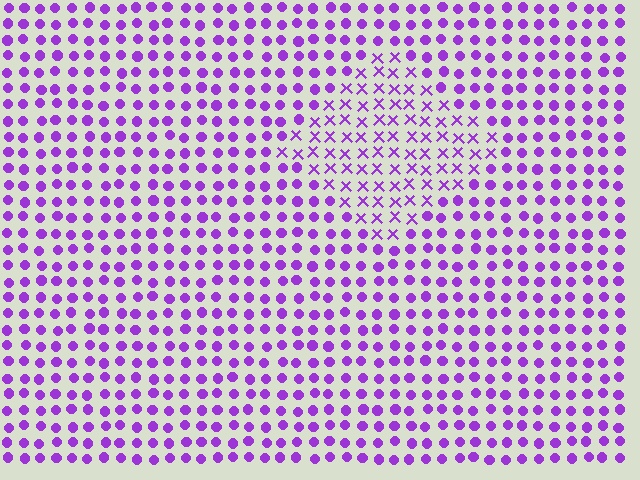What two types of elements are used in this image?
The image uses X marks inside the diamond region and circles outside it.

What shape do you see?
I see a diamond.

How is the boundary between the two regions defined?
The boundary is defined by a change in element shape: X marks inside vs. circles outside. All elements share the same color and spacing.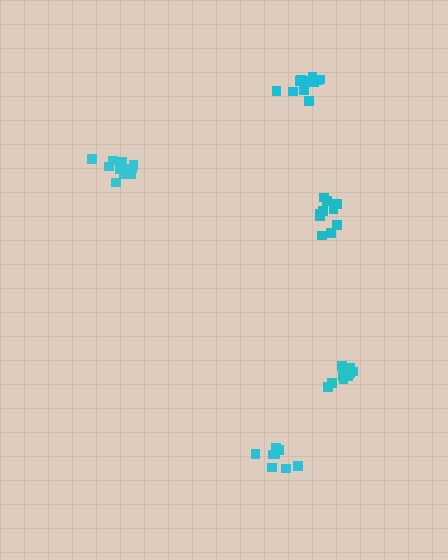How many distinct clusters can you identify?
There are 5 distinct clusters.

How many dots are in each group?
Group 1: 8 dots, Group 2: 10 dots, Group 3: 11 dots, Group 4: 11 dots, Group 5: 12 dots (52 total).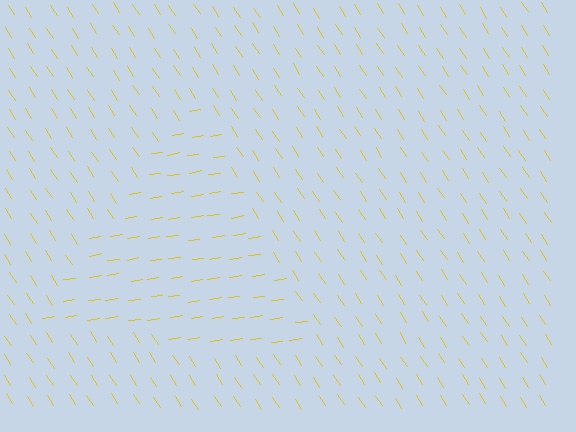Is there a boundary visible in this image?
Yes, there is a texture boundary formed by a change in line orientation.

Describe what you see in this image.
The image is filled with small yellow line segments. A triangle region in the image has lines oriented differently from the surrounding lines, creating a visible texture boundary.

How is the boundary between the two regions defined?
The boundary is defined purely by a change in line orientation (approximately 66 degrees difference). All lines are the same color and thickness.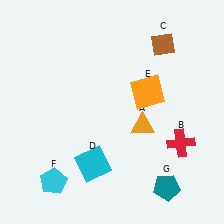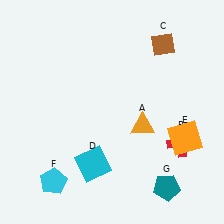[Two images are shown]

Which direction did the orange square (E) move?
The orange square (E) moved down.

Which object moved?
The orange square (E) moved down.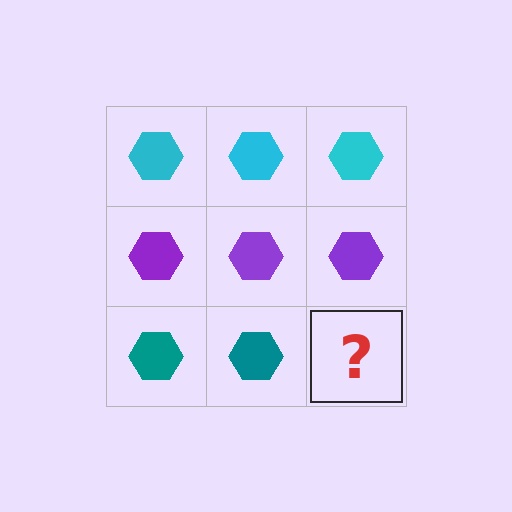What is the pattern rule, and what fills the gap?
The rule is that each row has a consistent color. The gap should be filled with a teal hexagon.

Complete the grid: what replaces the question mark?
The question mark should be replaced with a teal hexagon.